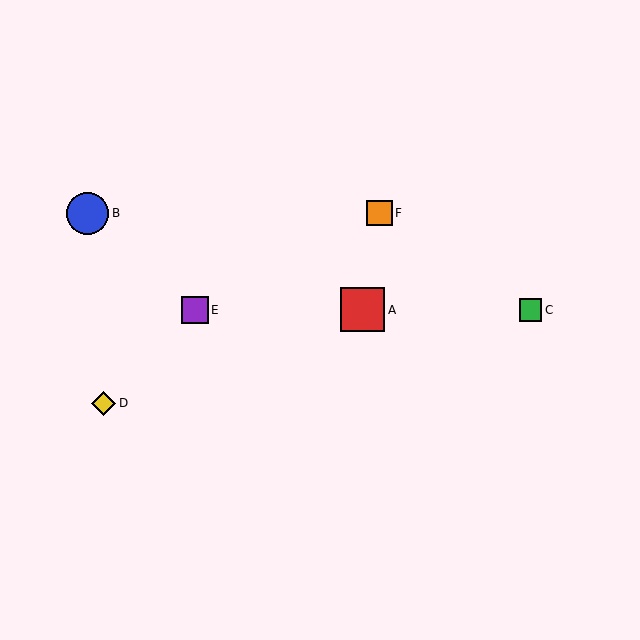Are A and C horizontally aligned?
Yes, both are at y≈310.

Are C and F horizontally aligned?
No, C is at y≈310 and F is at y≈213.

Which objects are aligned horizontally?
Objects A, C, E are aligned horizontally.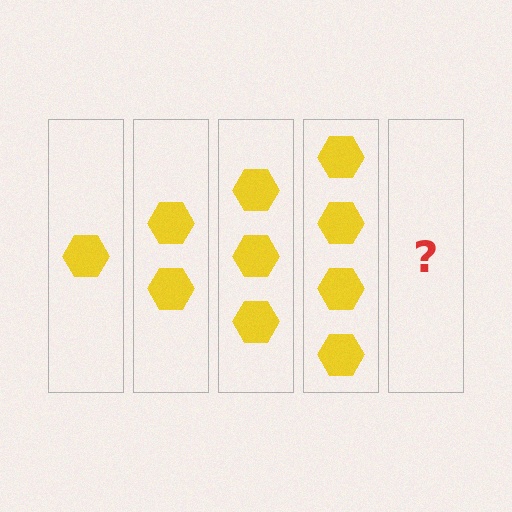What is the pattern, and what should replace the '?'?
The pattern is that each step adds one more hexagon. The '?' should be 5 hexagons.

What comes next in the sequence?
The next element should be 5 hexagons.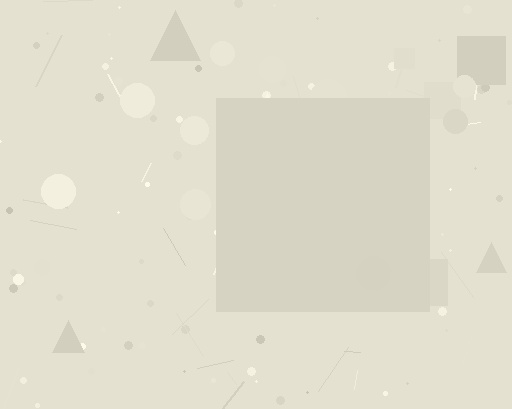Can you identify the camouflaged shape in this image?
The camouflaged shape is a square.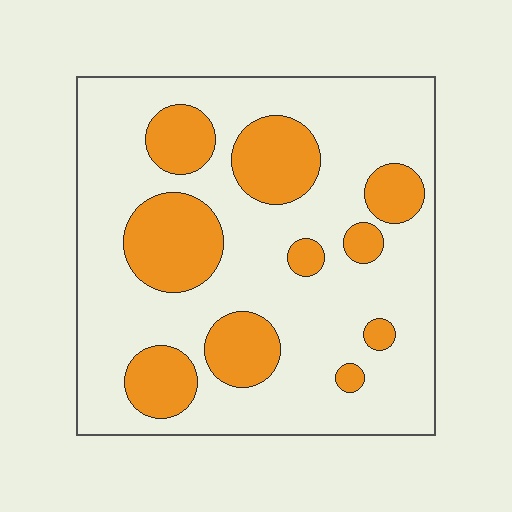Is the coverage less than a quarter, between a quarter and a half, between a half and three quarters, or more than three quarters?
Between a quarter and a half.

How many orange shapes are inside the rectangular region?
10.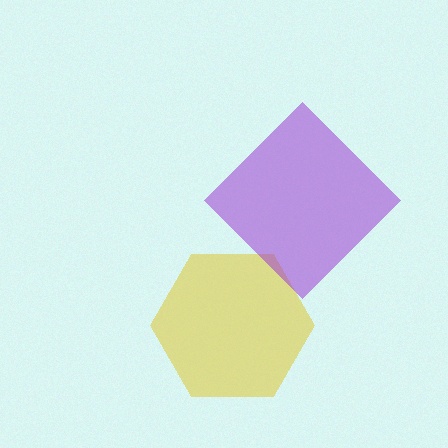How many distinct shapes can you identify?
There are 2 distinct shapes: a yellow hexagon, a purple diamond.